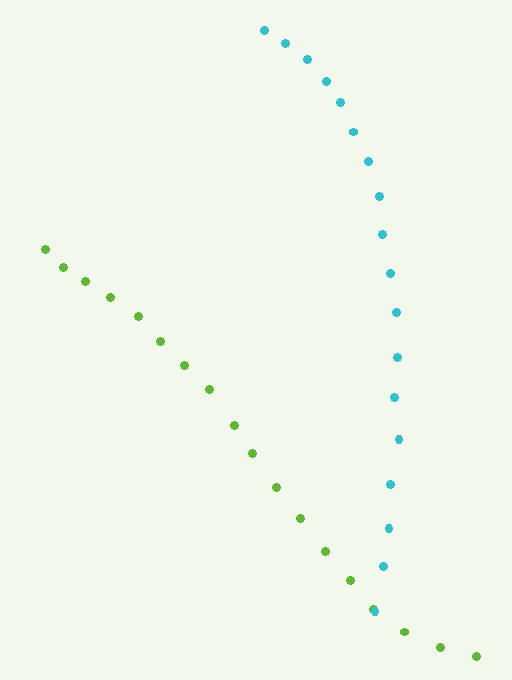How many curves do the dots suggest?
There are 2 distinct paths.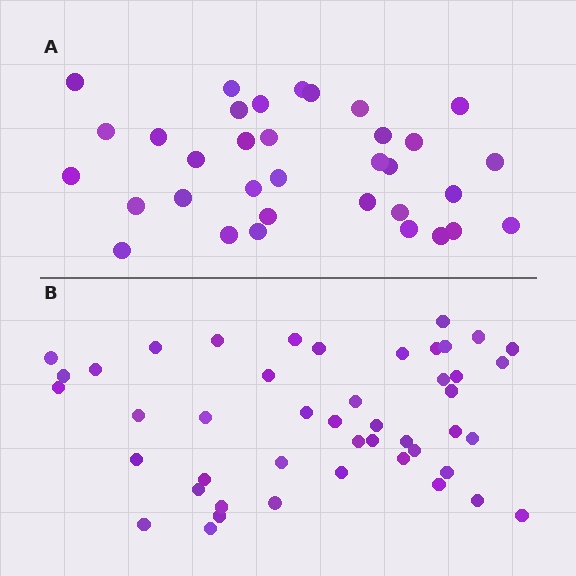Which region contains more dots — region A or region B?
Region B (the bottom region) has more dots.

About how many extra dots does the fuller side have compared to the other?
Region B has roughly 12 or so more dots than region A.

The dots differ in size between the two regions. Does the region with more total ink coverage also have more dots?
No. Region A has more total ink coverage because its dots are larger, but region B actually contains more individual dots. Total area can be misleading — the number of items is what matters here.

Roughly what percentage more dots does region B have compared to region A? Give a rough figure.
About 35% more.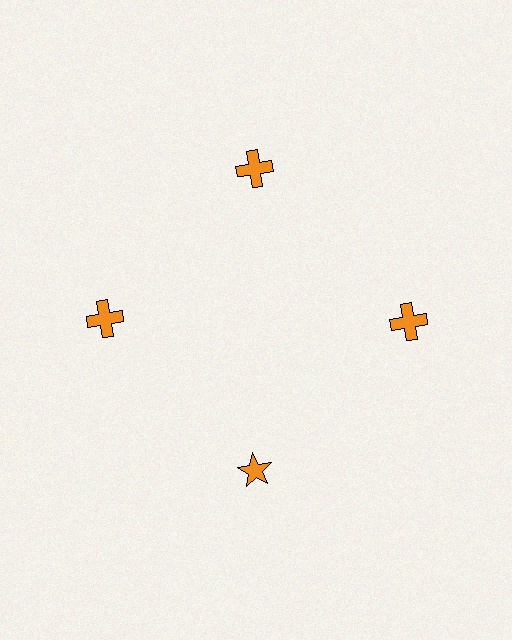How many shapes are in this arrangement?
There are 4 shapes arranged in a ring pattern.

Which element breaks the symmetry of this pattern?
The orange star at roughly the 6 o'clock position breaks the symmetry. All other shapes are orange crosses.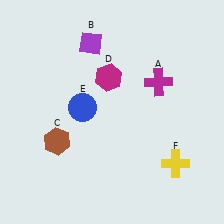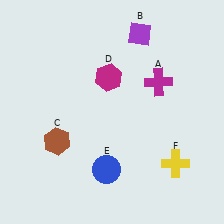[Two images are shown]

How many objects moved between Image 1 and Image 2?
2 objects moved between the two images.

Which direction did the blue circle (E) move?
The blue circle (E) moved down.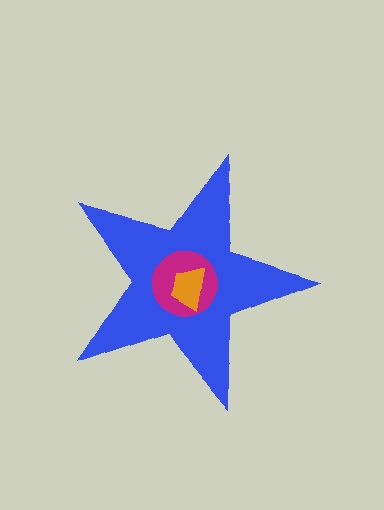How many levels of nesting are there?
3.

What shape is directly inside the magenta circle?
The orange trapezoid.